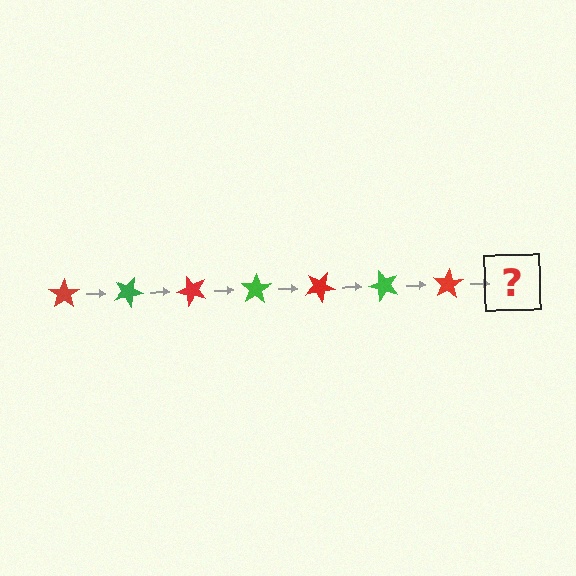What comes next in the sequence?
The next element should be a green star, rotated 175 degrees from the start.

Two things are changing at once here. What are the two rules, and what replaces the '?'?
The two rules are that it rotates 25 degrees each step and the color cycles through red and green. The '?' should be a green star, rotated 175 degrees from the start.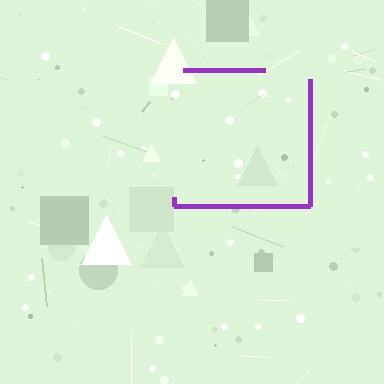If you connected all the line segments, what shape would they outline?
They would outline a square.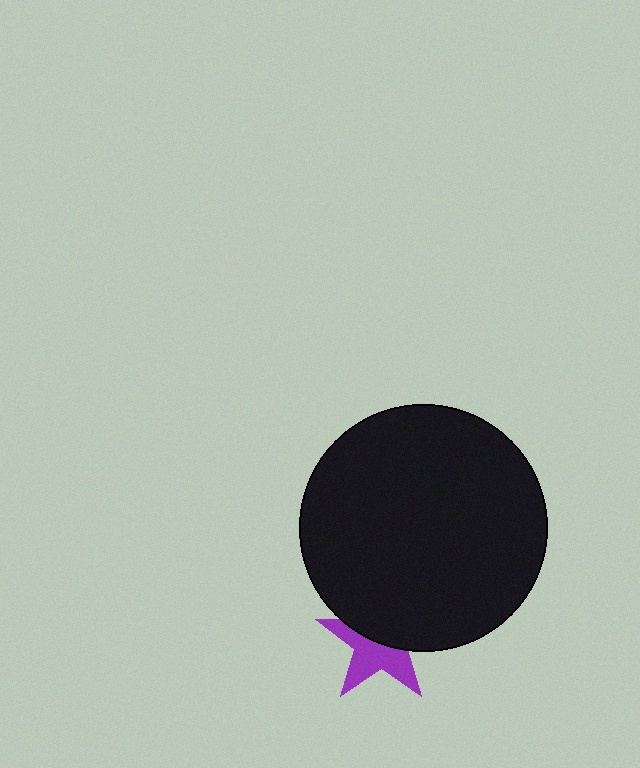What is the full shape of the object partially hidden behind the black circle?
The partially hidden object is a purple star.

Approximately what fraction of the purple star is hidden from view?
Roughly 49% of the purple star is hidden behind the black circle.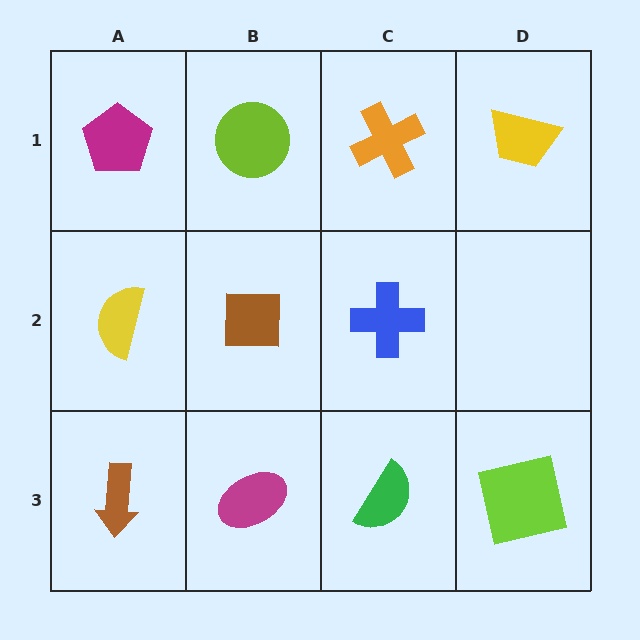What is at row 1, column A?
A magenta pentagon.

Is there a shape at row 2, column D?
No, that cell is empty.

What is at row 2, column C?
A blue cross.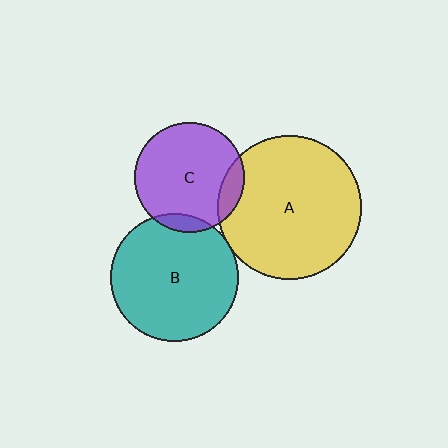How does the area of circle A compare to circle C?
Approximately 1.7 times.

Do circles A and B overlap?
Yes.